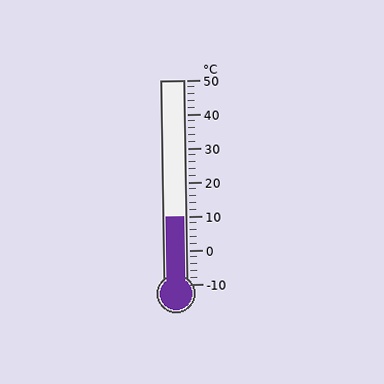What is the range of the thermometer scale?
The thermometer scale ranges from -10°C to 50°C.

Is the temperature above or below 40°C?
The temperature is below 40°C.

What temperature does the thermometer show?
The thermometer shows approximately 10°C.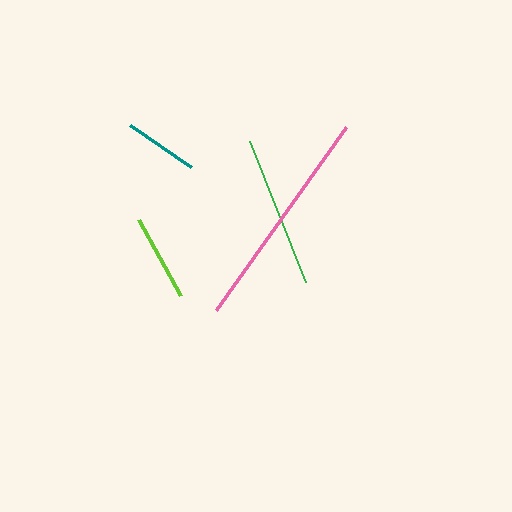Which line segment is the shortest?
The teal line is the shortest at approximately 74 pixels.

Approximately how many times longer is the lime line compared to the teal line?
The lime line is approximately 1.2 times the length of the teal line.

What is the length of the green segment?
The green segment is approximately 152 pixels long.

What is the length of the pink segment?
The pink segment is approximately 224 pixels long.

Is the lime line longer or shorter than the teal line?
The lime line is longer than the teal line.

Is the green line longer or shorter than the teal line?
The green line is longer than the teal line.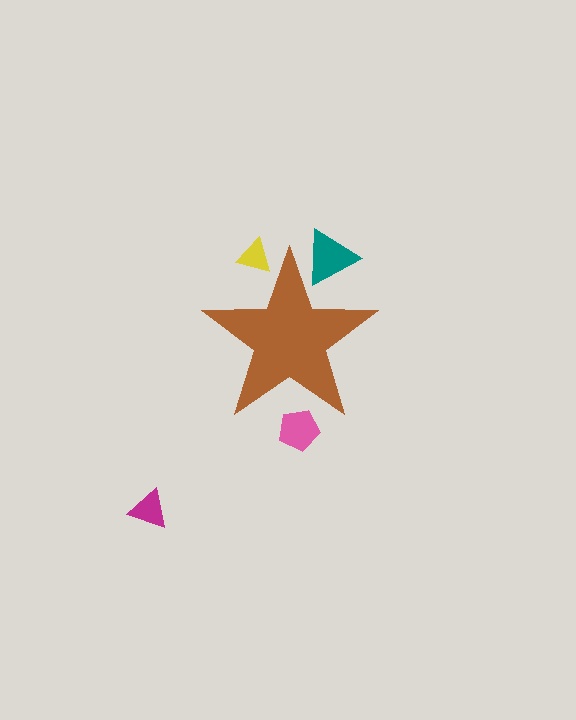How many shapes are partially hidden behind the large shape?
3 shapes are partially hidden.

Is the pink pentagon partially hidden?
Yes, the pink pentagon is partially hidden behind the brown star.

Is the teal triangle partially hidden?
Yes, the teal triangle is partially hidden behind the brown star.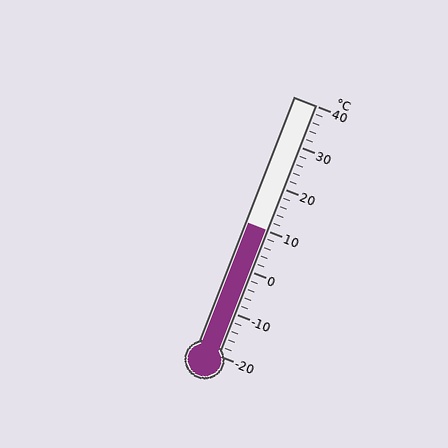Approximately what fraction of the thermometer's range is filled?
The thermometer is filled to approximately 50% of its range.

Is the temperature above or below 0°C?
The temperature is above 0°C.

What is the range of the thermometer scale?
The thermometer scale ranges from -20°C to 40°C.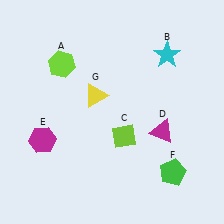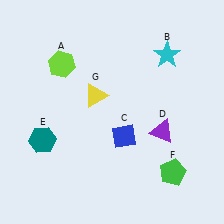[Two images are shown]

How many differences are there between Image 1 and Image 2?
There are 3 differences between the two images.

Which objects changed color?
C changed from lime to blue. D changed from magenta to purple. E changed from magenta to teal.